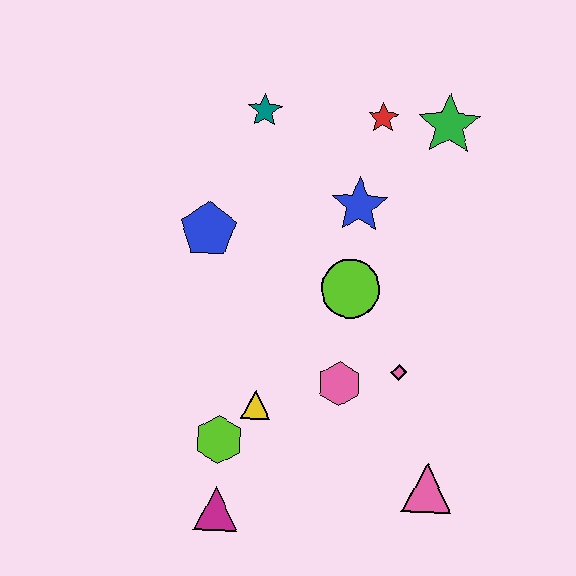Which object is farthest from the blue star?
The magenta triangle is farthest from the blue star.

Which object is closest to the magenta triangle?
The lime hexagon is closest to the magenta triangle.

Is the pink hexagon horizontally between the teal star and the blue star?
Yes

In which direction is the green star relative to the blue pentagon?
The green star is to the right of the blue pentagon.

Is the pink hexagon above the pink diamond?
No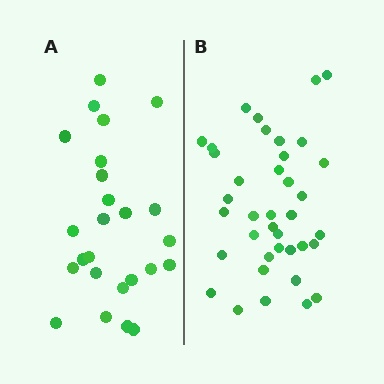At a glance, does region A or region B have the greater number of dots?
Region B (the right region) has more dots.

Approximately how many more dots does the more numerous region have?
Region B has approximately 15 more dots than region A.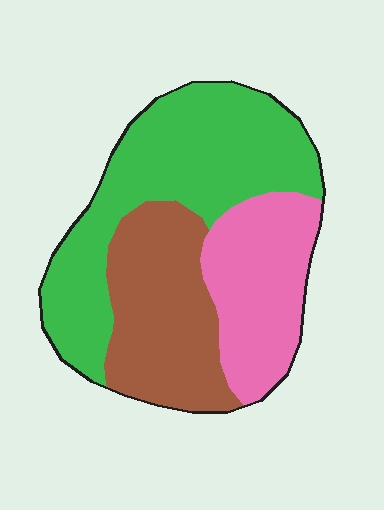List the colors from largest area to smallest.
From largest to smallest: green, brown, pink.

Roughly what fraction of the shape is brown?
Brown takes up about one third (1/3) of the shape.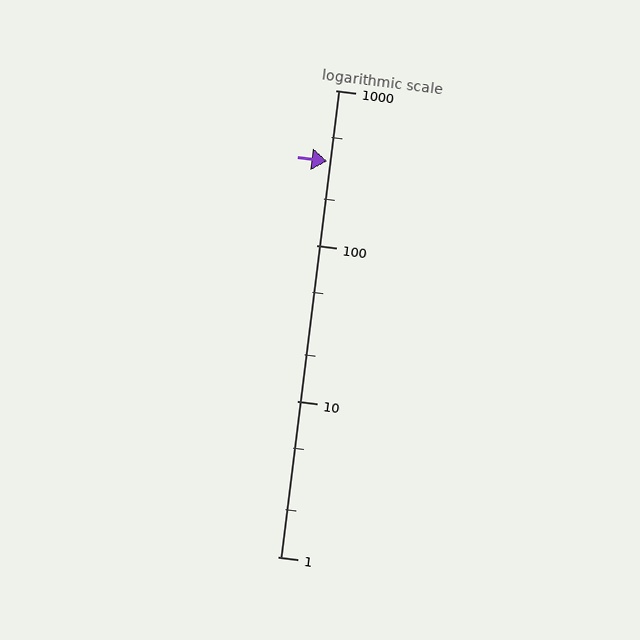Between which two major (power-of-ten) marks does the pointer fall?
The pointer is between 100 and 1000.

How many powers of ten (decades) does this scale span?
The scale spans 3 decades, from 1 to 1000.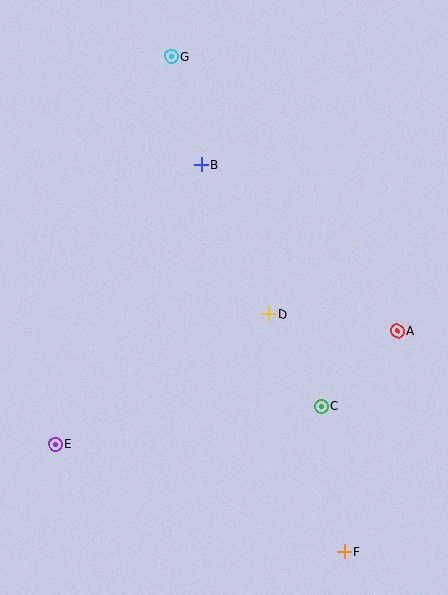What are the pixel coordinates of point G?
Point G is at (171, 56).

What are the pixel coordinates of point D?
Point D is at (269, 314).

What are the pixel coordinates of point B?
Point B is at (201, 165).